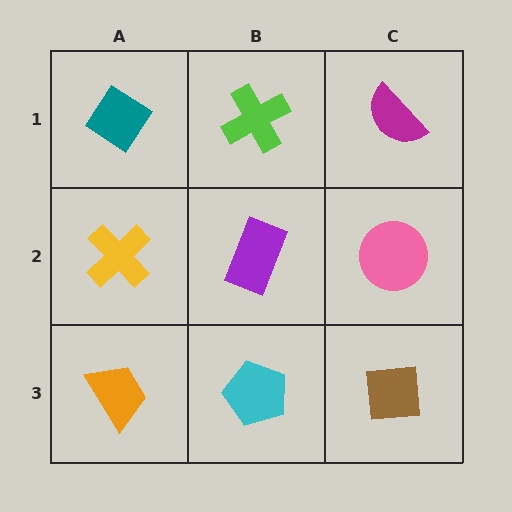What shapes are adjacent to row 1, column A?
A yellow cross (row 2, column A), a lime cross (row 1, column B).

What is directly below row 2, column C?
A brown square.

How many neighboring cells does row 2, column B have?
4.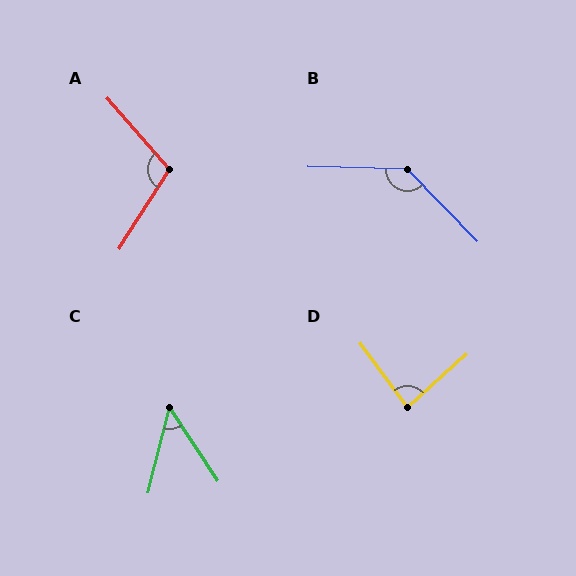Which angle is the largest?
B, at approximately 136 degrees.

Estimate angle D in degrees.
Approximately 84 degrees.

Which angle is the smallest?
C, at approximately 47 degrees.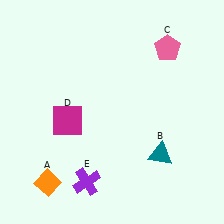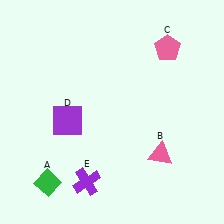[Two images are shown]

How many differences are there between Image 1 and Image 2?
There are 3 differences between the two images.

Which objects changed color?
A changed from orange to green. B changed from teal to pink. D changed from magenta to purple.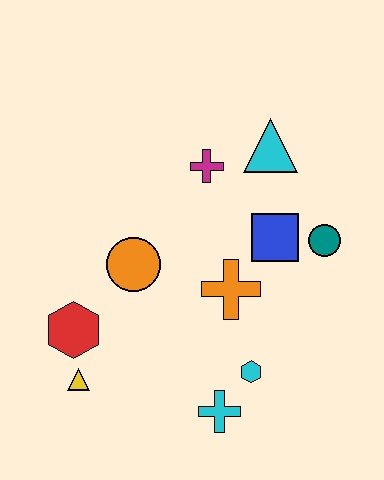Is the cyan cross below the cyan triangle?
Yes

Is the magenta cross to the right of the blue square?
No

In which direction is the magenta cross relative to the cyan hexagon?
The magenta cross is above the cyan hexagon.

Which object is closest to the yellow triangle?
The red hexagon is closest to the yellow triangle.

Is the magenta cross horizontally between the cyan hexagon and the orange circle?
Yes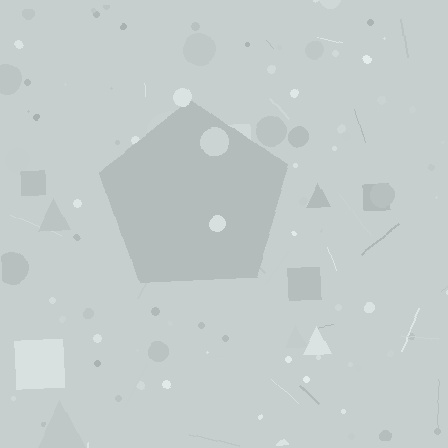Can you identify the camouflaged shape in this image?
The camouflaged shape is a pentagon.